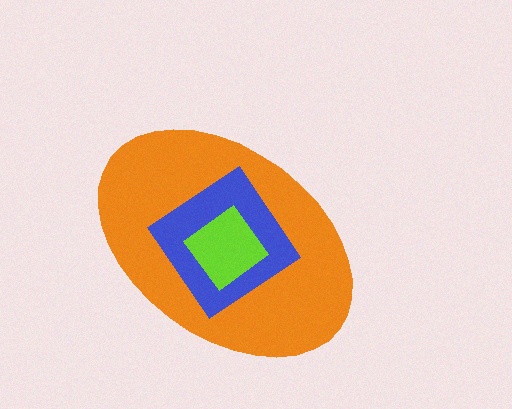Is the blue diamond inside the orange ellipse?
Yes.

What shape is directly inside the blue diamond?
The lime diamond.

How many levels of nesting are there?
3.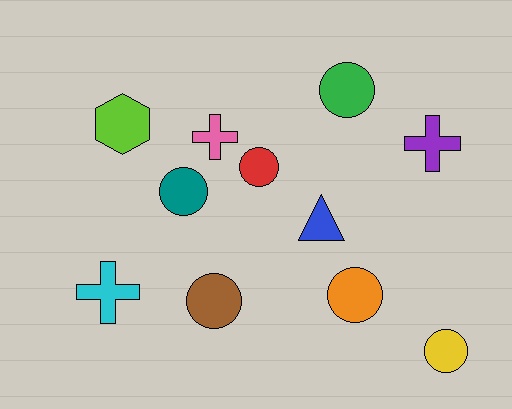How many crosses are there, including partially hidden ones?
There are 3 crosses.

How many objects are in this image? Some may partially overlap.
There are 11 objects.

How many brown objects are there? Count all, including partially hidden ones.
There is 1 brown object.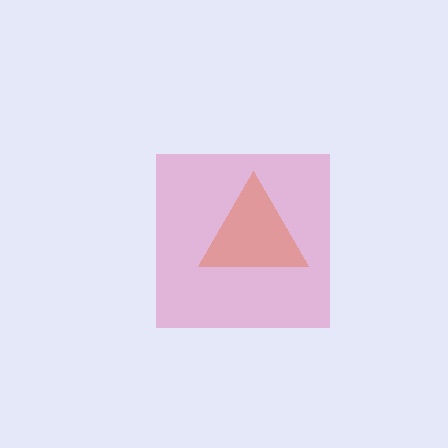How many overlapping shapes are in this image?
There are 2 overlapping shapes in the image.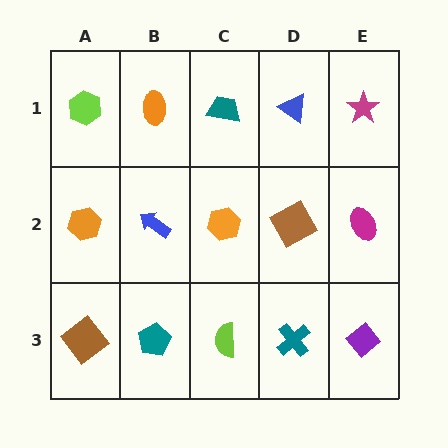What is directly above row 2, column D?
A blue triangle.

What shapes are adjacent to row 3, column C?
An orange hexagon (row 2, column C), a teal pentagon (row 3, column B), a teal cross (row 3, column D).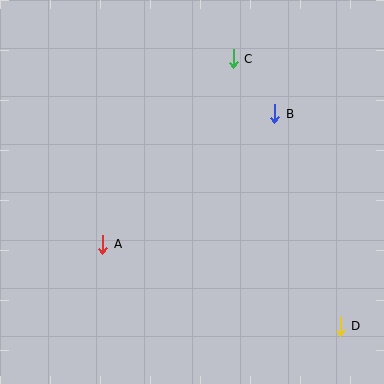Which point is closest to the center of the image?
Point A at (103, 244) is closest to the center.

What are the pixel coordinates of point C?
Point C is at (233, 59).